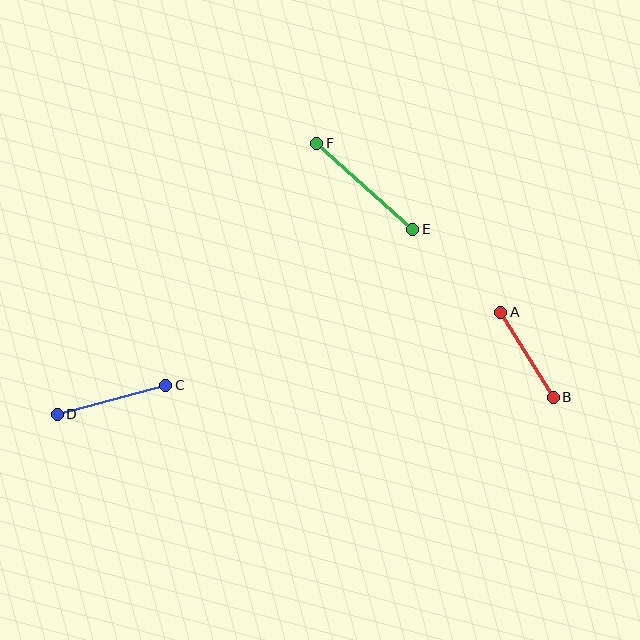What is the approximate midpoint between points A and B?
The midpoint is at approximately (527, 355) pixels.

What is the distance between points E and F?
The distance is approximately 129 pixels.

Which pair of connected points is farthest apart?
Points E and F are farthest apart.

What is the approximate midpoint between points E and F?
The midpoint is at approximately (365, 186) pixels.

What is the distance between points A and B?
The distance is approximately 100 pixels.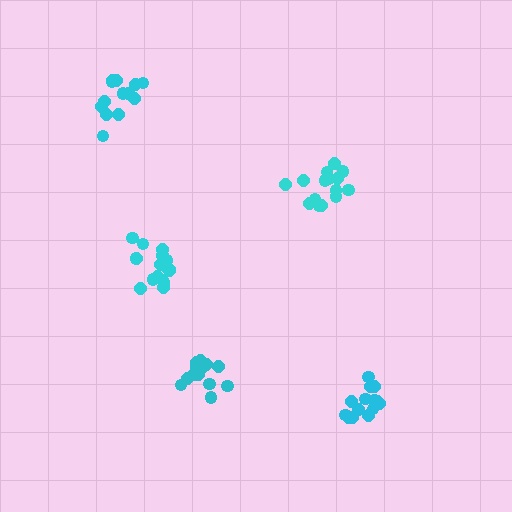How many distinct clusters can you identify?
There are 5 distinct clusters.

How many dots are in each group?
Group 1: 15 dots, Group 2: 17 dots, Group 3: 14 dots, Group 4: 13 dots, Group 5: 14 dots (73 total).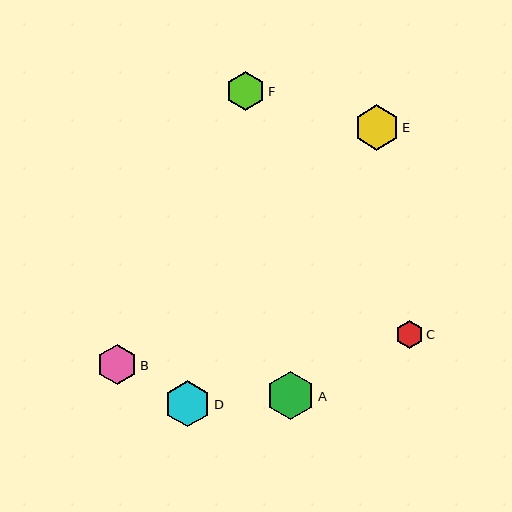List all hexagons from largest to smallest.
From largest to smallest: A, D, E, B, F, C.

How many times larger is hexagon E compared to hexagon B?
Hexagon E is approximately 1.1 times the size of hexagon B.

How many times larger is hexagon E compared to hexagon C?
Hexagon E is approximately 1.7 times the size of hexagon C.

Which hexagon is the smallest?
Hexagon C is the smallest with a size of approximately 27 pixels.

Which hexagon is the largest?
Hexagon A is the largest with a size of approximately 48 pixels.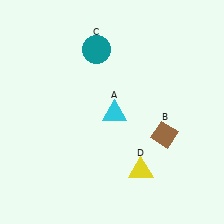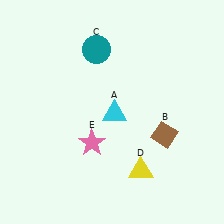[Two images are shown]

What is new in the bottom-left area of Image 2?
A pink star (E) was added in the bottom-left area of Image 2.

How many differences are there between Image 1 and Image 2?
There is 1 difference between the two images.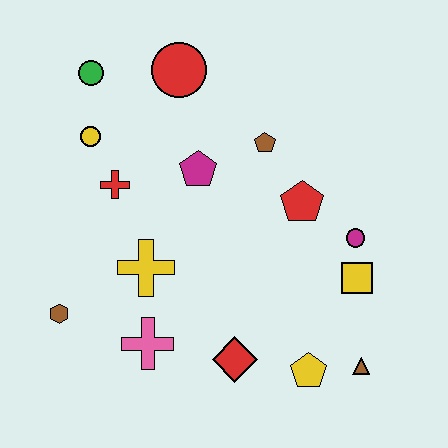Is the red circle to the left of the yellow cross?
No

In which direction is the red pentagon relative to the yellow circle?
The red pentagon is to the right of the yellow circle.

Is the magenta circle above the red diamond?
Yes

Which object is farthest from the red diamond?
The green circle is farthest from the red diamond.